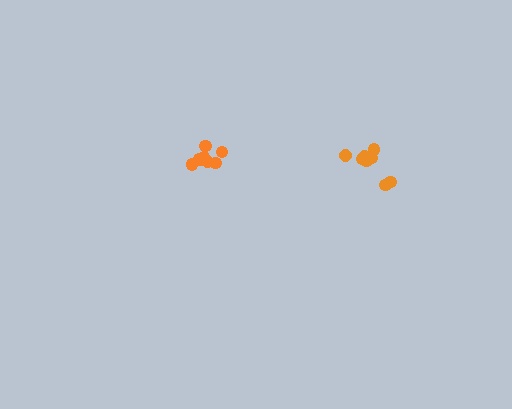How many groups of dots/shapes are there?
There are 2 groups.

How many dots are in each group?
Group 1: 8 dots, Group 2: 8 dots (16 total).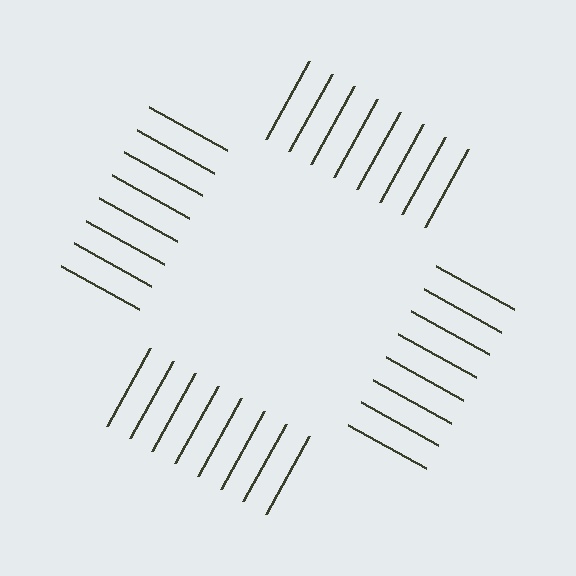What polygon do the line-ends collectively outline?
An illusory square — the line segments terminate on its edges but no continuous stroke is drawn.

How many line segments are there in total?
32 — 8 along each of the 4 edges.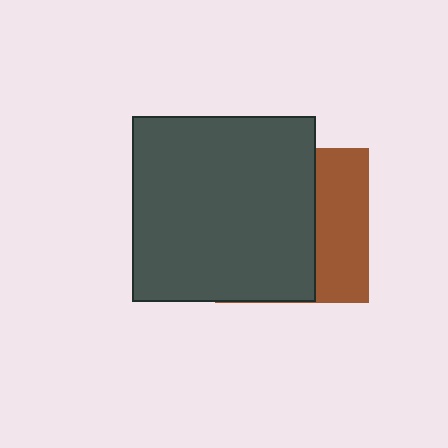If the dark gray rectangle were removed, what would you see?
You would see the complete brown square.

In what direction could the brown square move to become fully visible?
The brown square could move right. That would shift it out from behind the dark gray rectangle entirely.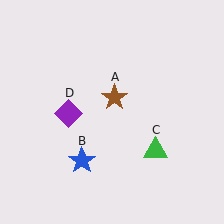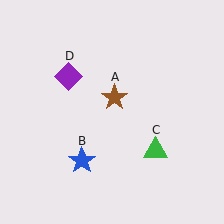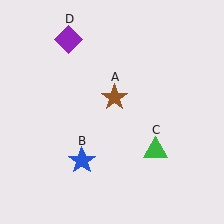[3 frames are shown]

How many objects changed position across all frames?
1 object changed position: purple diamond (object D).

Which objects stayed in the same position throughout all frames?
Brown star (object A) and blue star (object B) and green triangle (object C) remained stationary.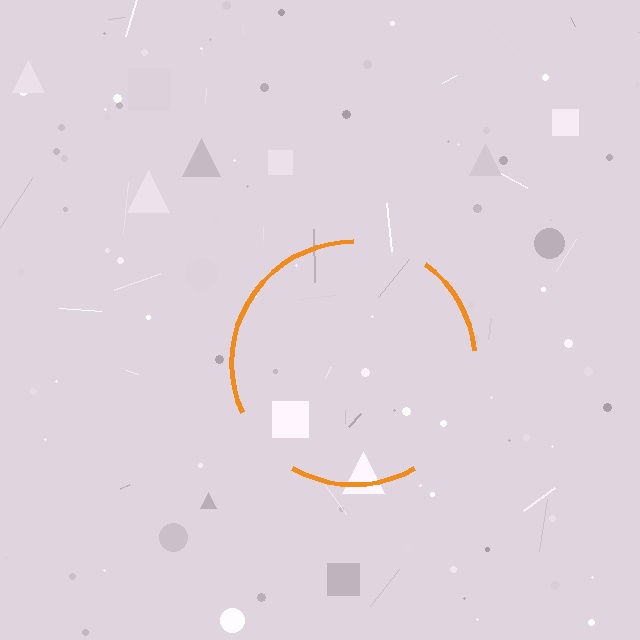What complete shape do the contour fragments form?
The contour fragments form a circle.